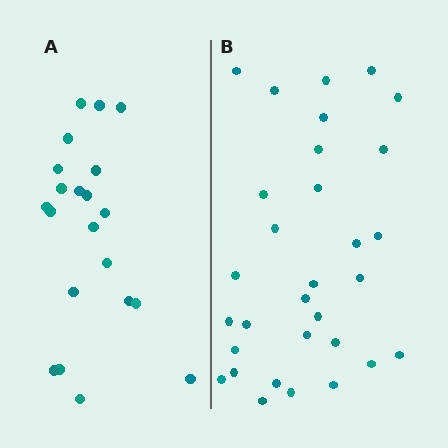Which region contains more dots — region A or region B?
Region B (the right region) has more dots.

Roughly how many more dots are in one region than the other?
Region B has roughly 10 or so more dots than region A.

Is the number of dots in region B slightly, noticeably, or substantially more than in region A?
Region B has substantially more. The ratio is roughly 1.5 to 1.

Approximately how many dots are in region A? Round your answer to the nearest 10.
About 20 dots. (The exact count is 21, which rounds to 20.)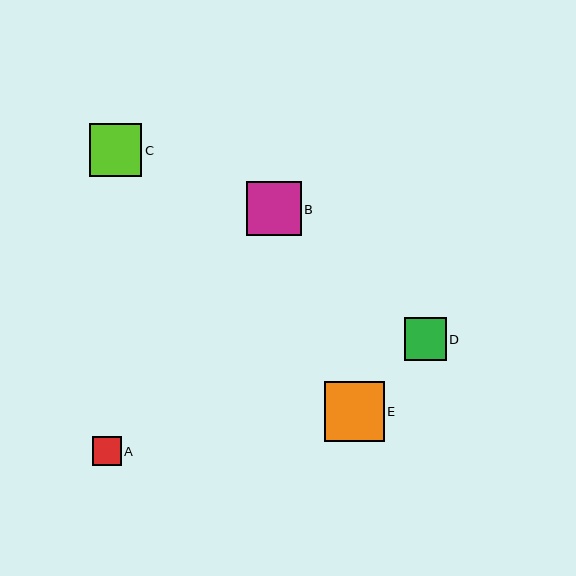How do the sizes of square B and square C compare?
Square B and square C are approximately the same size.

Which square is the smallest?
Square A is the smallest with a size of approximately 29 pixels.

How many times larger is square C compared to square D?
Square C is approximately 1.2 times the size of square D.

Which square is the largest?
Square E is the largest with a size of approximately 60 pixels.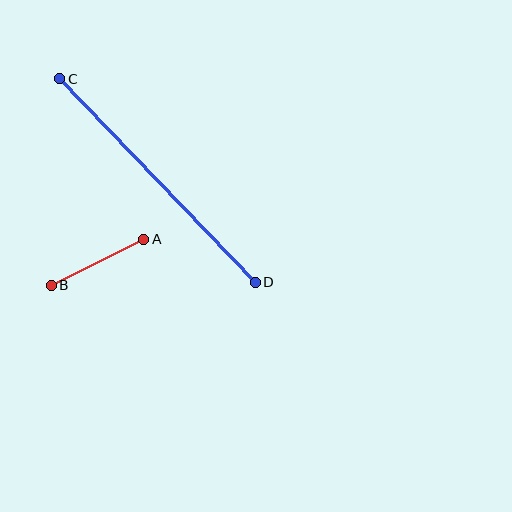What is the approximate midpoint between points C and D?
The midpoint is at approximately (158, 180) pixels.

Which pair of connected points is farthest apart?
Points C and D are farthest apart.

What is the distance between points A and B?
The distance is approximately 104 pixels.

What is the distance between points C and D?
The distance is approximately 282 pixels.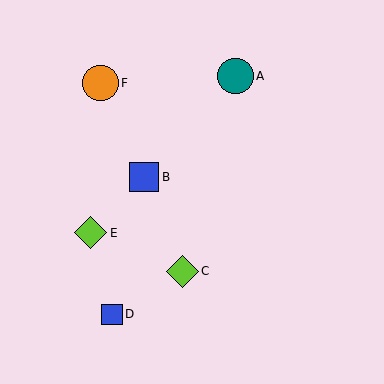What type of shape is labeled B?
Shape B is a blue square.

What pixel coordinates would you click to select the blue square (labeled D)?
Click at (112, 314) to select the blue square D.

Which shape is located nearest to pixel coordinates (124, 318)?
The blue square (labeled D) at (112, 314) is nearest to that location.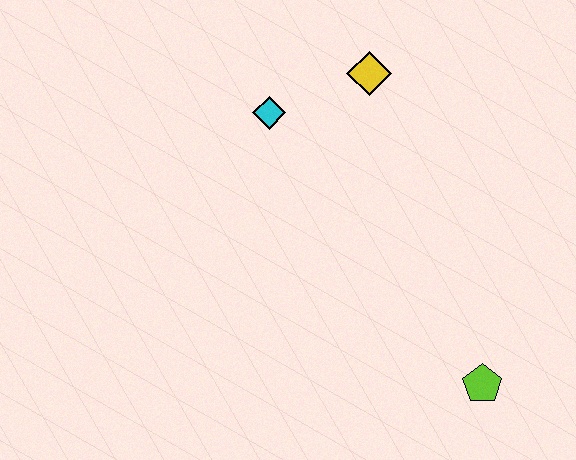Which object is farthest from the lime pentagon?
The cyan diamond is farthest from the lime pentagon.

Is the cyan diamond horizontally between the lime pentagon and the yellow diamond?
No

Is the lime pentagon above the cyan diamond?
No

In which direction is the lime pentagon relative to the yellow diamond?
The lime pentagon is below the yellow diamond.